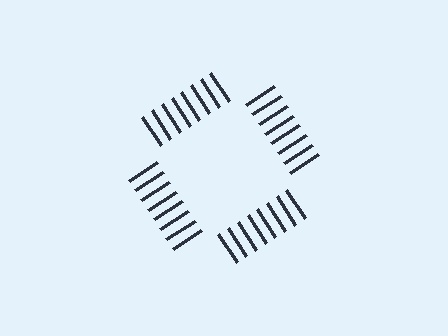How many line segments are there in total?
32 — 8 along each of the 4 edges.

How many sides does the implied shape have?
4 sides — the line-ends trace a square.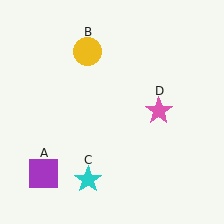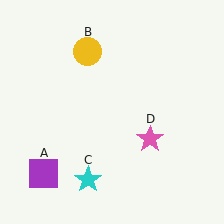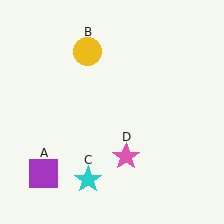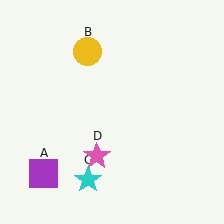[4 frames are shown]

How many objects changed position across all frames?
1 object changed position: pink star (object D).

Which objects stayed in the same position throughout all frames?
Purple square (object A) and yellow circle (object B) and cyan star (object C) remained stationary.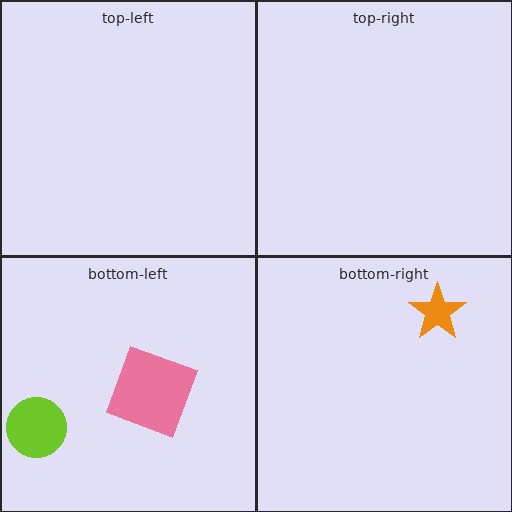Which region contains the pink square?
The bottom-left region.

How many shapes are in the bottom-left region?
2.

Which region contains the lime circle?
The bottom-left region.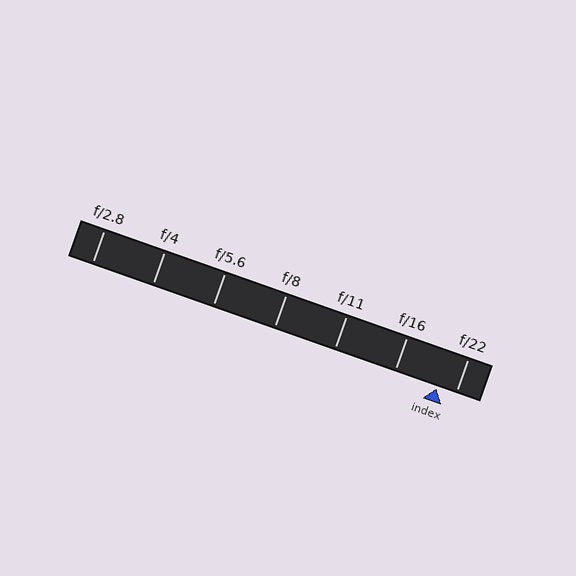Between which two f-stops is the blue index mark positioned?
The index mark is between f/16 and f/22.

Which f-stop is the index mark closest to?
The index mark is closest to f/22.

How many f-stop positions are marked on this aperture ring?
There are 7 f-stop positions marked.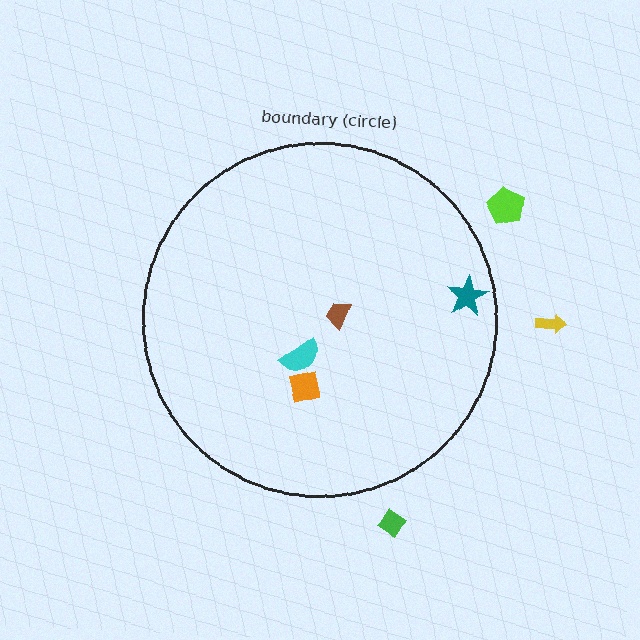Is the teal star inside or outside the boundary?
Inside.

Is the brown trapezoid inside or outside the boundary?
Inside.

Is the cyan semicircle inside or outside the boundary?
Inside.